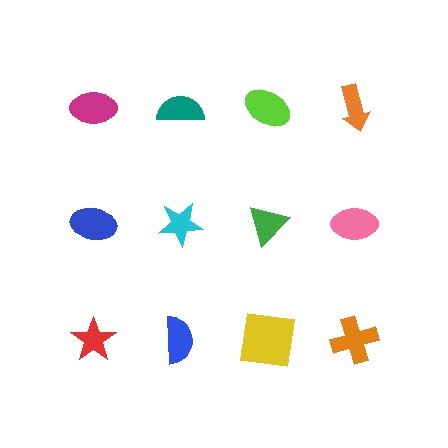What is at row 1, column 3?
A lime ellipse.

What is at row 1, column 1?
A magenta ellipse.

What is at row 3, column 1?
A red star.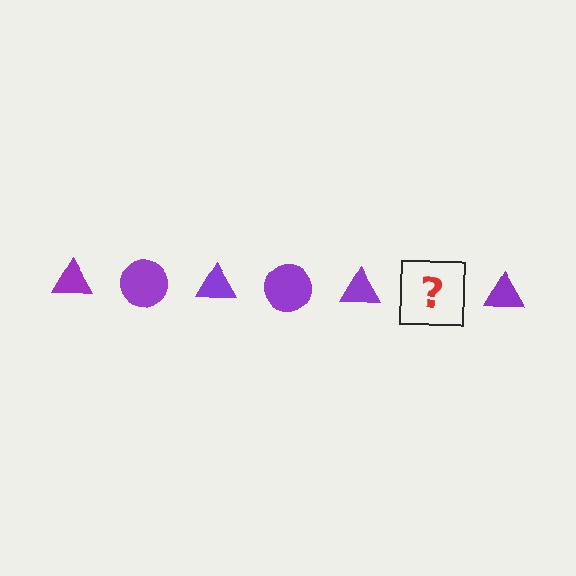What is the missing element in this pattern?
The missing element is a purple circle.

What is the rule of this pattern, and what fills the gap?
The rule is that the pattern cycles through triangle, circle shapes in purple. The gap should be filled with a purple circle.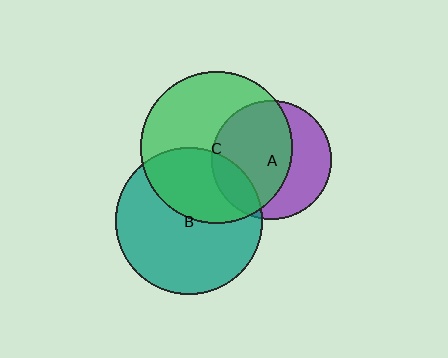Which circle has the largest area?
Circle C (green).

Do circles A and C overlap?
Yes.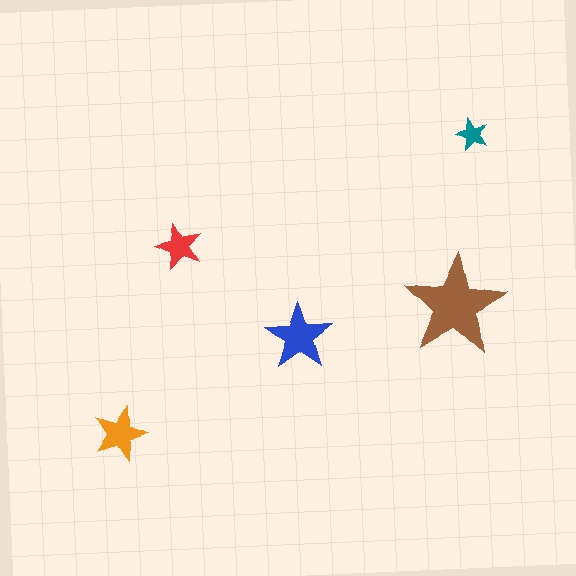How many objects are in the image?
There are 5 objects in the image.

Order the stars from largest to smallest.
the brown one, the blue one, the orange one, the red one, the teal one.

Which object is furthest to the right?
The teal star is rightmost.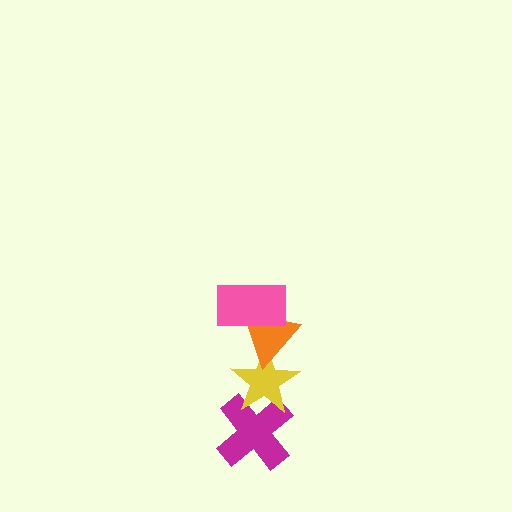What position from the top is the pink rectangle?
The pink rectangle is 1st from the top.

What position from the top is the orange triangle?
The orange triangle is 2nd from the top.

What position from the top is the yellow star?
The yellow star is 3rd from the top.